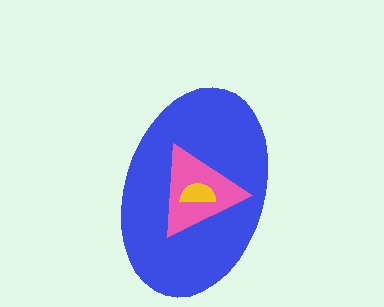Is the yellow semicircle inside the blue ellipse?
Yes.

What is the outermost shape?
The blue ellipse.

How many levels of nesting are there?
3.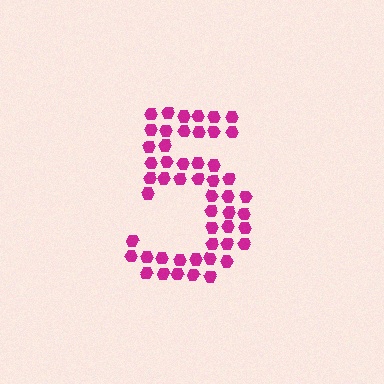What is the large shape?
The large shape is the digit 5.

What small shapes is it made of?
It is made of small hexagons.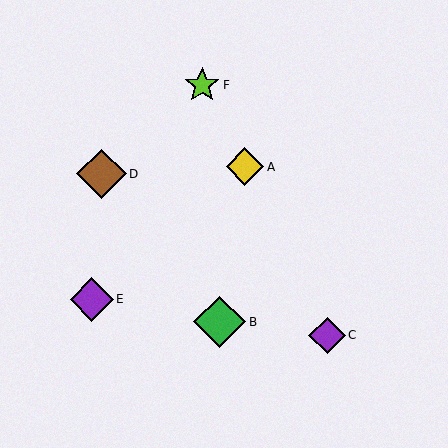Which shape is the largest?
The green diamond (labeled B) is the largest.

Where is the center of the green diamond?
The center of the green diamond is at (220, 322).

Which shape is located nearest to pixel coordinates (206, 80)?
The lime star (labeled F) at (202, 85) is nearest to that location.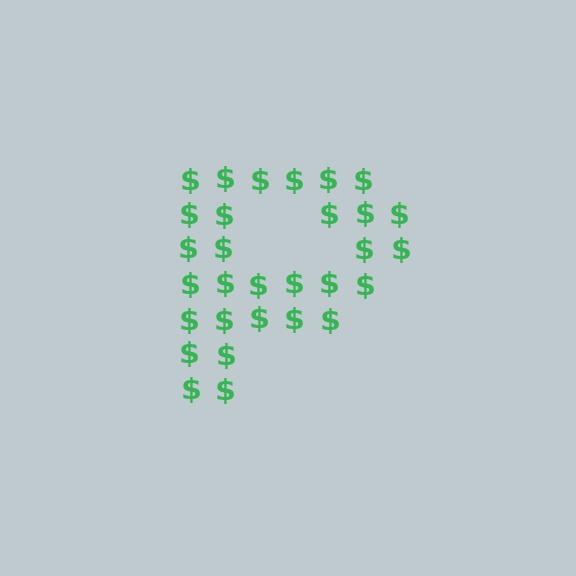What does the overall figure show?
The overall figure shows the letter P.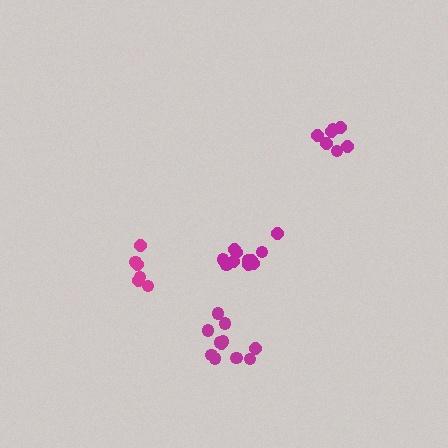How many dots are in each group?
Group 1: 11 dots, Group 2: 6 dots, Group 3: 7 dots, Group 4: 11 dots (35 total).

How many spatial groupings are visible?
There are 4 spatial groupings.